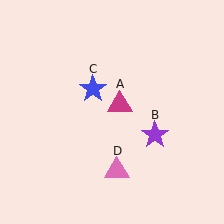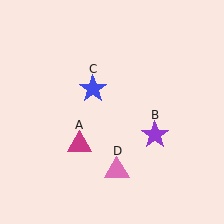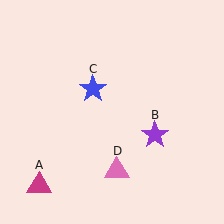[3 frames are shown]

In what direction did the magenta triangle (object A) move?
The magenta triangle (object A) moved down and to the left.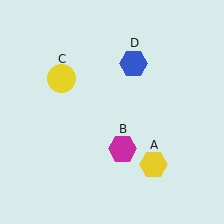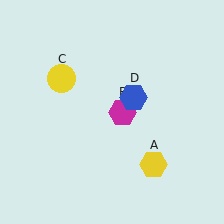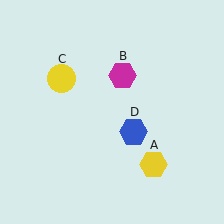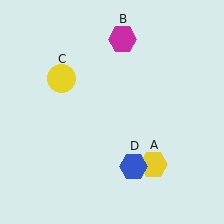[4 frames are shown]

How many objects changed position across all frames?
2 objects changed position: magenta hexagon (object B), blue hexagon (object D).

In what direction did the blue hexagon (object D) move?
The blue hexagon (object D) moved down.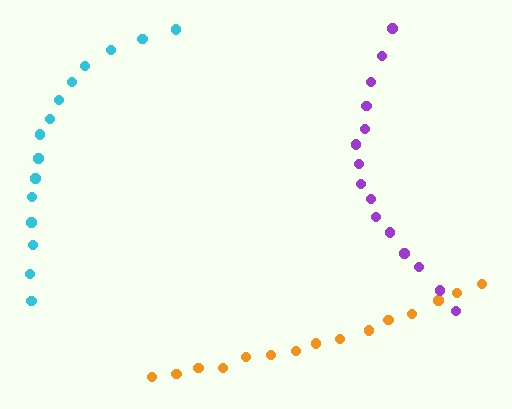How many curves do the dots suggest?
There are 3 distinct paths.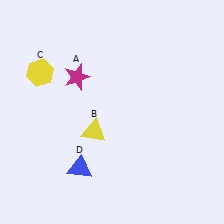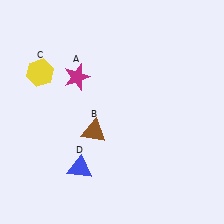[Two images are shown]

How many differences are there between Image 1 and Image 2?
There is 1 difference between the two images.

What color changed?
The triangle (B) changed from yellow in Image 1 to brown in Image 2.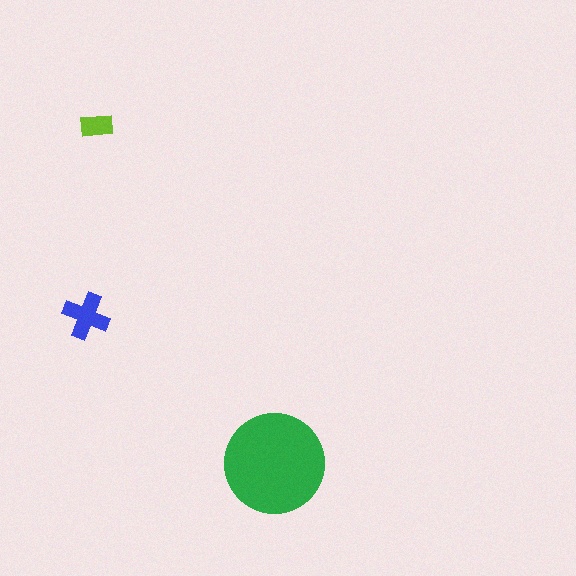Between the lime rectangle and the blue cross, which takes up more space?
The blue cross.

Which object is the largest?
The green circle.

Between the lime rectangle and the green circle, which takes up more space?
The green circle.